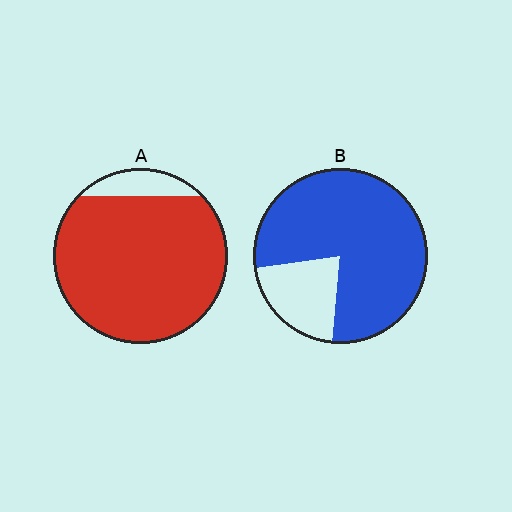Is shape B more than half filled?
Yes.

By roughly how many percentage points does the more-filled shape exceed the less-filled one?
By roughly 10 percentage points (A over B).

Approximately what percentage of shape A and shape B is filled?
A is approximately 90% and B is approximately 80%.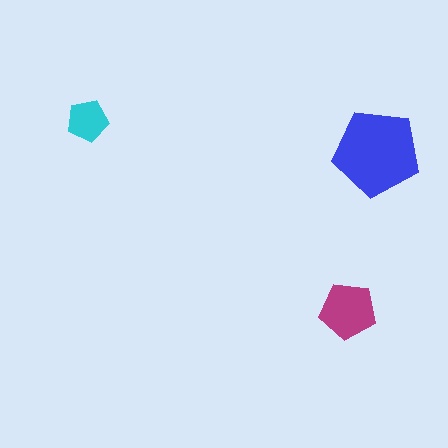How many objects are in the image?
There are 3 objects in the image.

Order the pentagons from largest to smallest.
the blue one, the magenta one, the cyan one.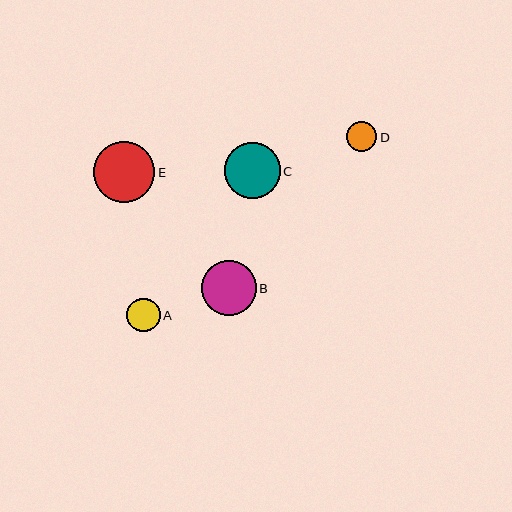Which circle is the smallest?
Circle D is the smallest with a size of approximately 30 pixels.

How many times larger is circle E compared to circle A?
Circle E is approximately 1.8 times the size of circle A.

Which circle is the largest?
Circle E is the largest with a size of approximately 61 pixels.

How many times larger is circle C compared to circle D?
Circle C is approximately 1.8 times the size of circle D.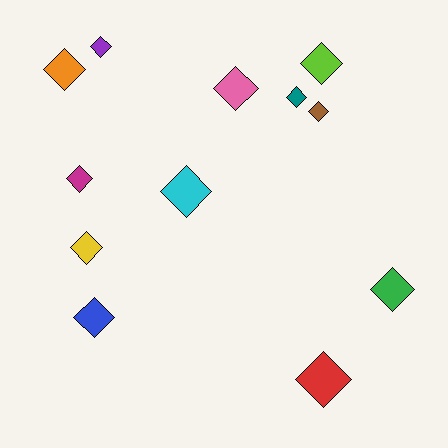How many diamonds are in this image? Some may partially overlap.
There are 12 diamonds.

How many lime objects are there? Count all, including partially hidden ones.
There is 1 lime object.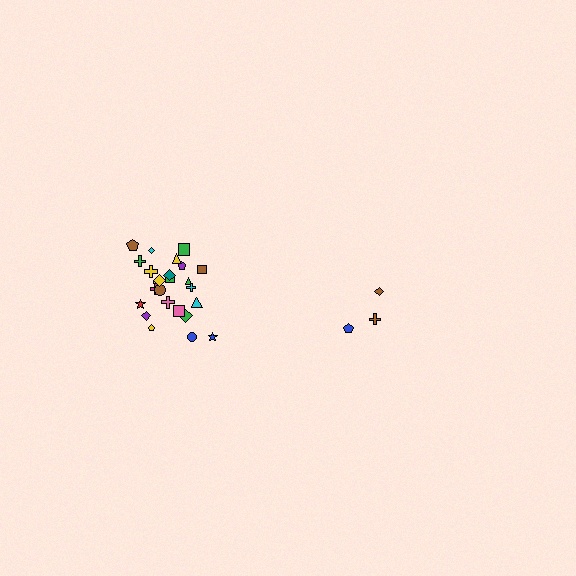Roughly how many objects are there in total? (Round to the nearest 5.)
Roughly 30 objects in total.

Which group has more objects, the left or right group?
The left group.